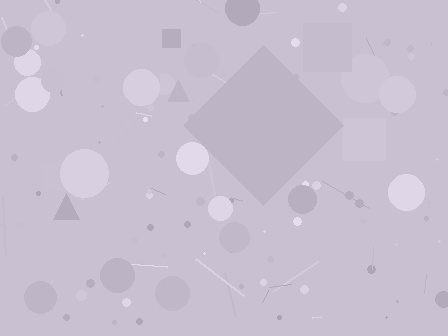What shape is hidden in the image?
A diamond is hidden in the image.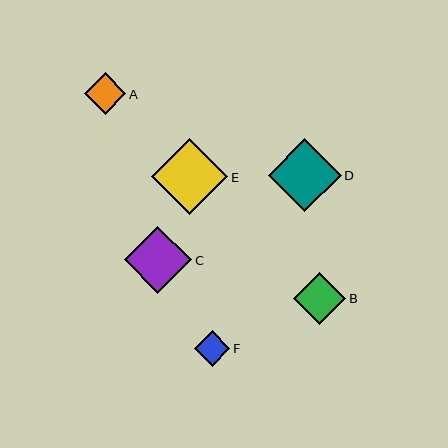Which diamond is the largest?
Diamond E is the largest with a size of approximately 76 pixels.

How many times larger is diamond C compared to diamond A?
Diamond C is approximately 1.6 times the size of diamond A.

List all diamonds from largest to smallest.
From largest to smallest: E, D, C, B, A, F.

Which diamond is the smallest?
Diamond F is the smallest with a size of approximately 35 pixels.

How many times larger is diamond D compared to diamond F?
Diamond D is approximately 2.1 times the size of diamond F.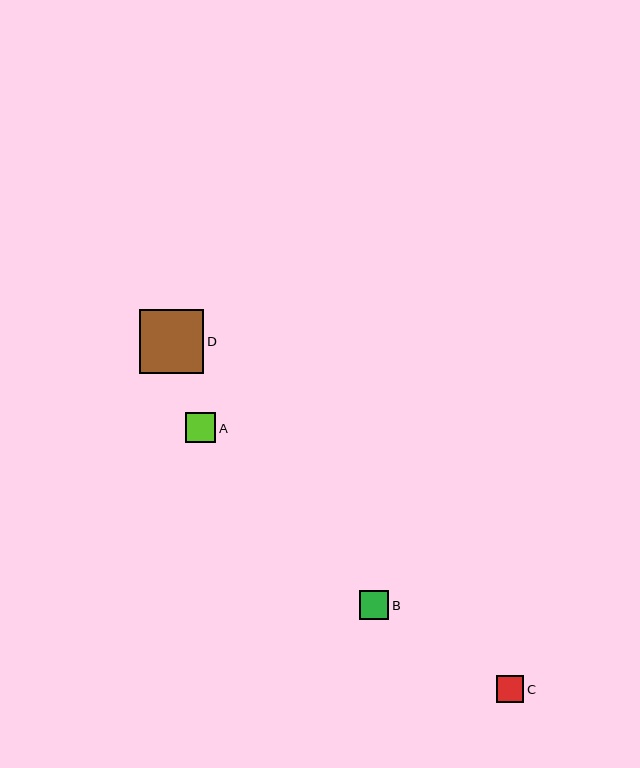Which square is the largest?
Square D is the largest with a size of approximately 64 pixels.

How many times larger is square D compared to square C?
Square D is approximately 2.4 times the size of square C.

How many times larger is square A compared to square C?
Square A is approximately 1.1 times the size of square C.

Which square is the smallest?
Square C is the smallest with a size of approximately 27 pixels.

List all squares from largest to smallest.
From largest to smallest: D, A, B, C.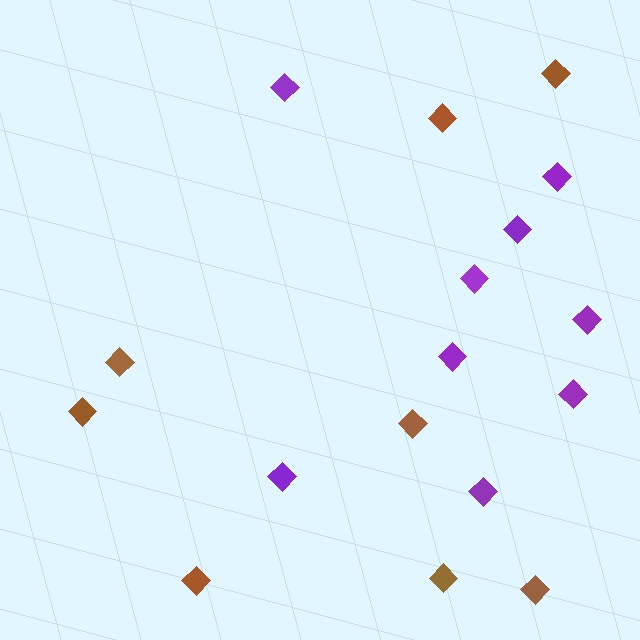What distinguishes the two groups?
There are 2 groups: one group of purple diamonds (9) and one group of brown diamonds (8).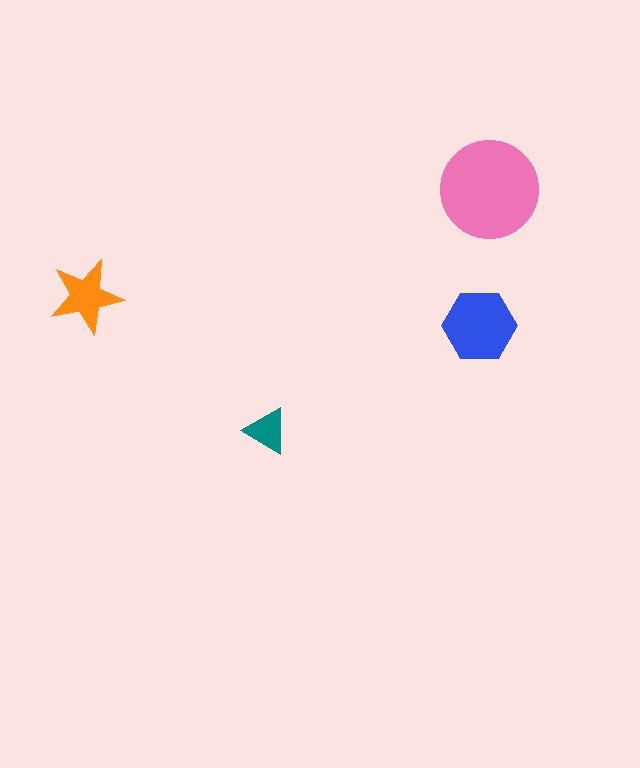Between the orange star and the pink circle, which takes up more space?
The pink circle.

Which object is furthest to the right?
The pink circle is rightmost.